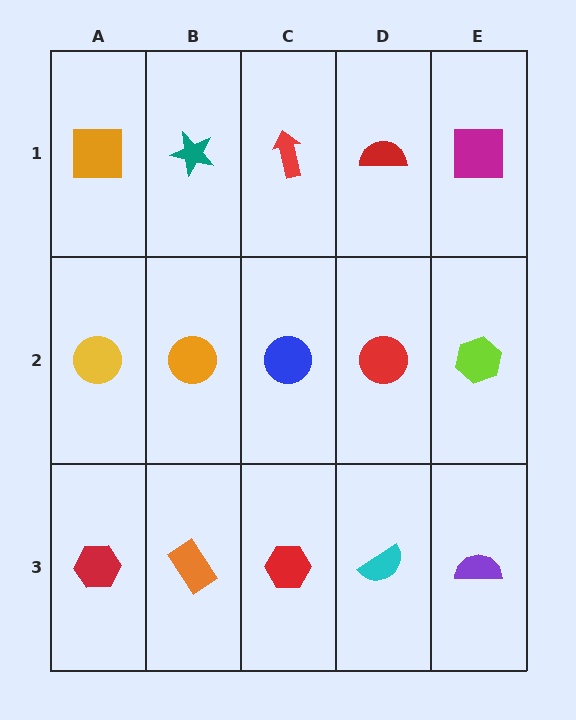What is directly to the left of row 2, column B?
A yellow circle.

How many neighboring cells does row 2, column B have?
4.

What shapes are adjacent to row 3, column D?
A red circle (row 2, column D), a red hexagon (row 3, column C), a purple semicircle (row 3, column E).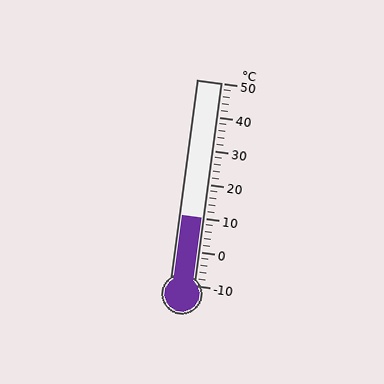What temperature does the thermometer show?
The thermometer shows approximately 10°C.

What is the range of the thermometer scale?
The thermometer scale ranges from -10°C to 50°C.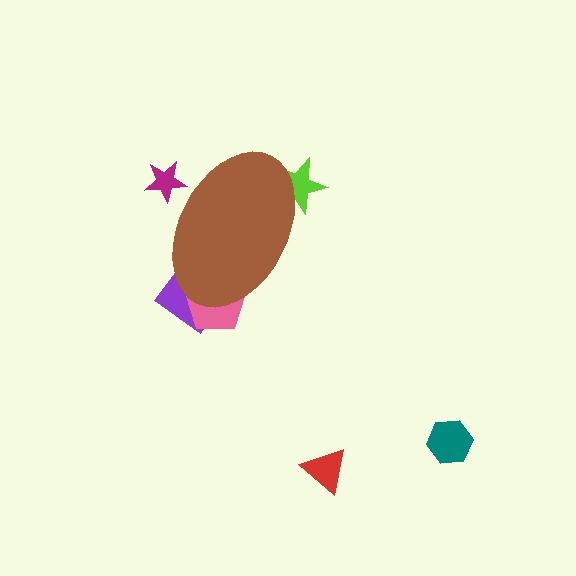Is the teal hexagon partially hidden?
No, the teal hexagon is fully visible.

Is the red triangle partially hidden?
No, the red triangle is fully visible.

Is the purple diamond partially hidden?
Yes, the purple diamond is partially hidden behind the brown ellipse.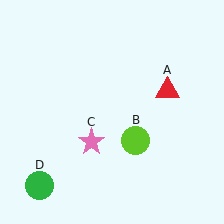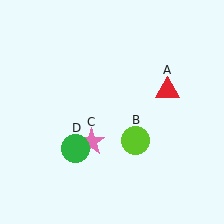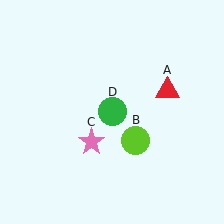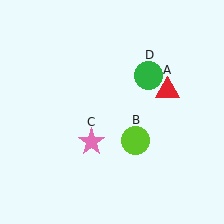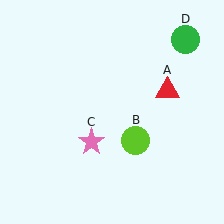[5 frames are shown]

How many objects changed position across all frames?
1 object changed position: green circle (object D).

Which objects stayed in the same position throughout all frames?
Red triangle (object A) and lime circle (object B) and pink star (object C) remained stationary.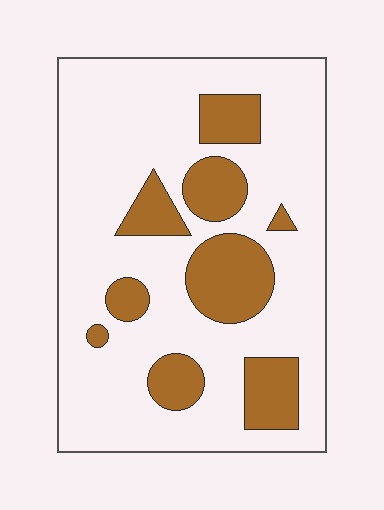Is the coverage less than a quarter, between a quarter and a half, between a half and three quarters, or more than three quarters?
Less than a quarter.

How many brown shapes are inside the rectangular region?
9.